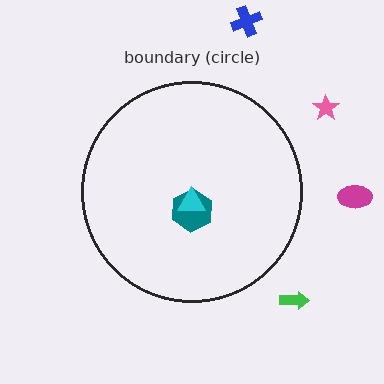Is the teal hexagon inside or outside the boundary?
Inside.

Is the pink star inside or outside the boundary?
Outside.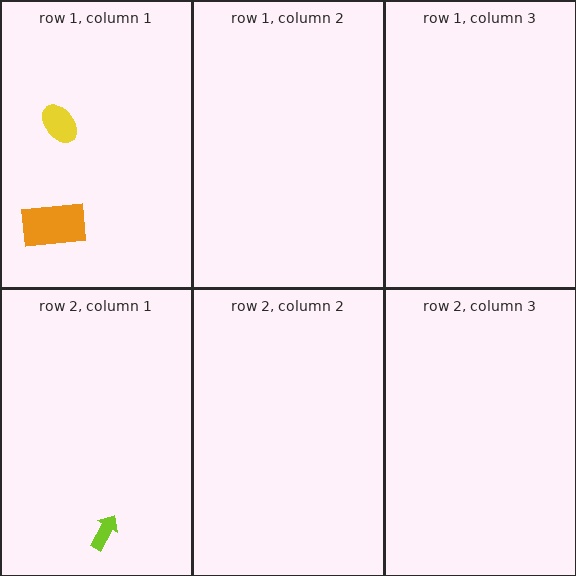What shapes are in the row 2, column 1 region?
The lime arrow.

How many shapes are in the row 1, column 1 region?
2.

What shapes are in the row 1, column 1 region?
The yellow ellipse, the orange rectangle.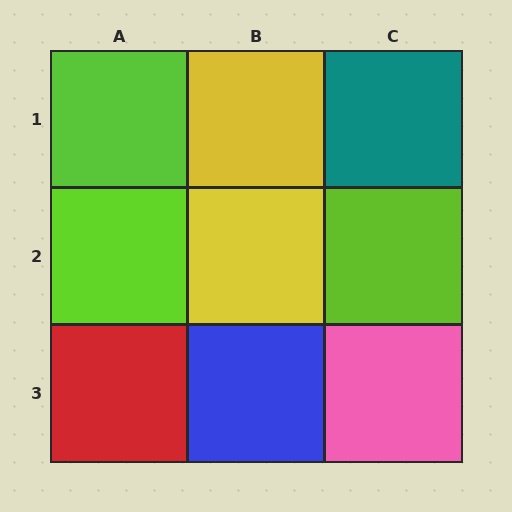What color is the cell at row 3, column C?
Pink.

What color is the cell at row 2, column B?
Yellow.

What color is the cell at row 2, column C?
Lime.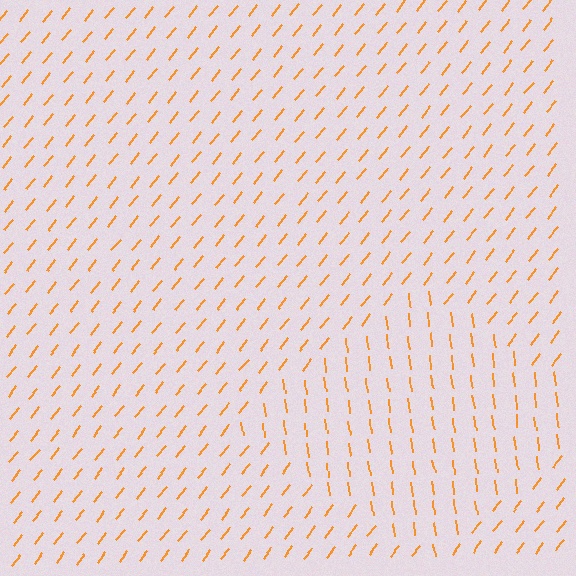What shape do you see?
I see a diamond.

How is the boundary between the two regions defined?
The boundary is defined purely by a change in line orientation (approximately 45 degrees difference). All lines are the same color and thickness.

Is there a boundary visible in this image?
Yes, there is a texture boundary formed by a change in line orientation.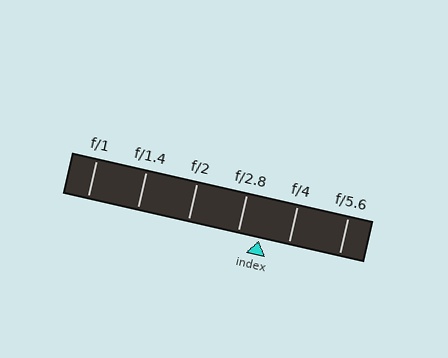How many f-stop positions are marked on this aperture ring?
There are 6 f-stop positions marked.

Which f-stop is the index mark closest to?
The index mark is closest to f/2.8.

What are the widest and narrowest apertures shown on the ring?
The widest aperture shown is f/1 and the narrowest is f/5.6.